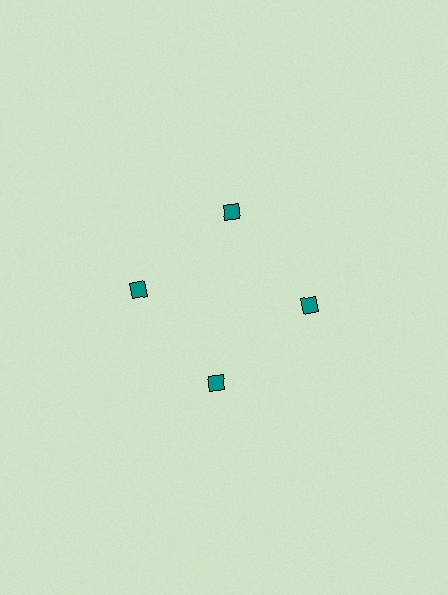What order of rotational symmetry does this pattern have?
This pattern has 4-fold rotational symmetry.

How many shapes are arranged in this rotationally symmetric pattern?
There are 4 shapes, arranged in 4 groups of 1.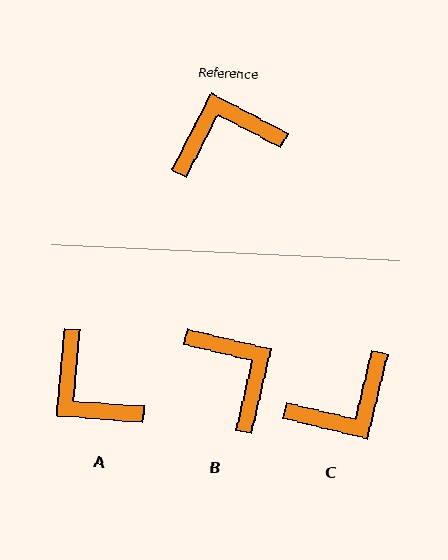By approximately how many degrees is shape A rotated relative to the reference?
Approximately 113 degrees counter-clockwise.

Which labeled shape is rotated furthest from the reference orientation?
C, about 166 degrees away.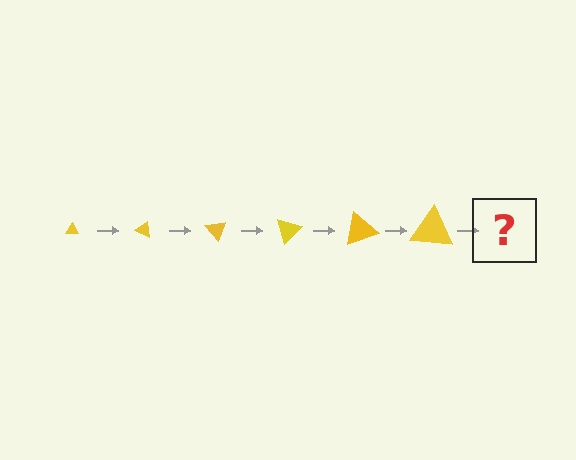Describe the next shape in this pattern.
It should be a triangle, larger than the previous one and rotated 150 degrees from the start.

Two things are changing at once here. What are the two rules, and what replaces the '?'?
The two rules are that the triangle grows larger each step and it rotates 25 degrees each step. The '?' should be a triangle, larger than the previous one and rotated 150 degrees from the start.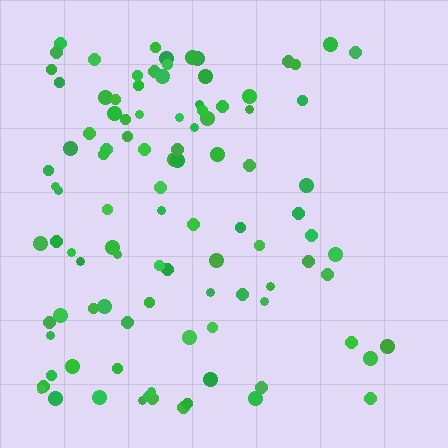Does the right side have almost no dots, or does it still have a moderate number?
Still a moderate number, just noticeably fewer than the left.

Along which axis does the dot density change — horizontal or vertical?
Horizontal.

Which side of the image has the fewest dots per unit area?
The right.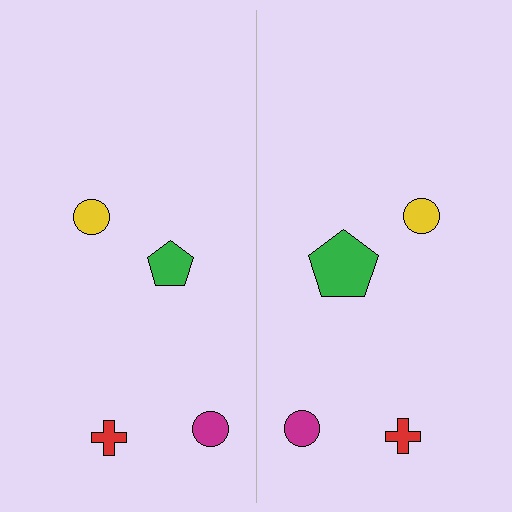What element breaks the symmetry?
The green pentagon on the right side has a different size than its mirror counterpart.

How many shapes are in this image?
There are 8 shapes in this image.